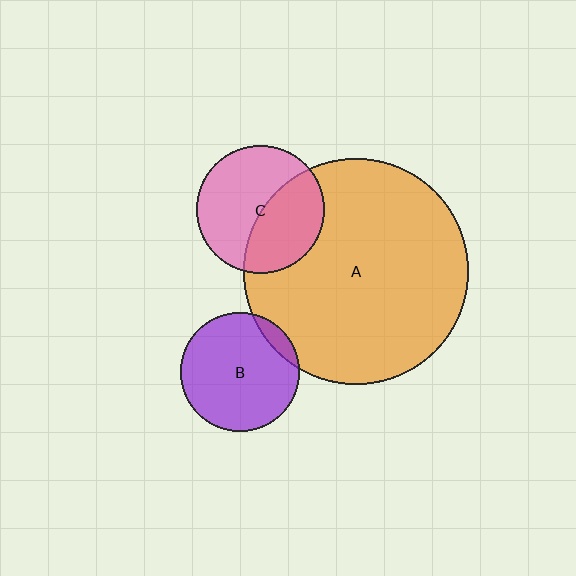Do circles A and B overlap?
Yes.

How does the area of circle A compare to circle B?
Approximately 3.6 times.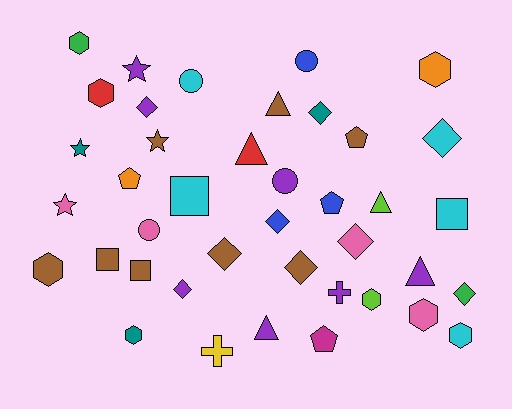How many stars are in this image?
There are 4 stars.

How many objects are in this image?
There are 40 objects.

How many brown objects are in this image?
There are 8 brown objects.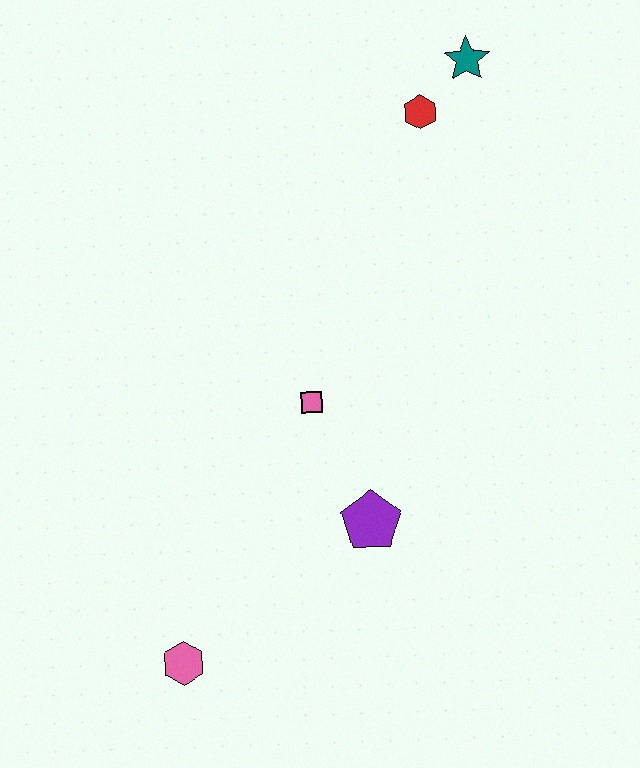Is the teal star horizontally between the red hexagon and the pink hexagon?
No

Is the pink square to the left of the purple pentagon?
Yes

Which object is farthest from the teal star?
The pink hexagon is farthest from the teal star.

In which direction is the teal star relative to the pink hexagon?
The teal star is above the pink hexagon.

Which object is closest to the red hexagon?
The teal star is closest to the red hexagon.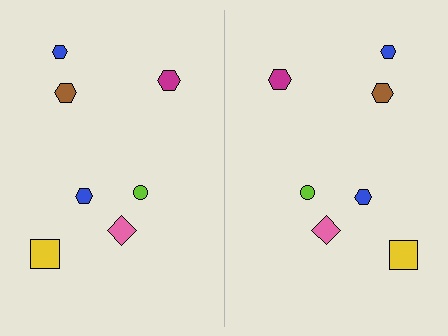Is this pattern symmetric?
Yes, this pattern has bilateral (reflection) symmetry.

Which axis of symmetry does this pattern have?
The pattern has a vertical axis of symmetry running through the center of the image.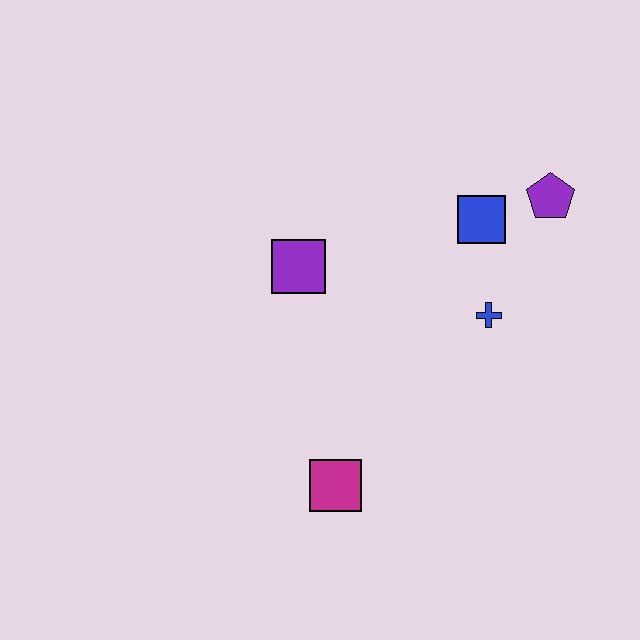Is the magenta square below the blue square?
Yes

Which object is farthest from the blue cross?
The magenta square is farthest from the blue cross.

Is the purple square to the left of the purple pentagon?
Yes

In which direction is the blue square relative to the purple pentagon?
The blue square is to the left of the purple pentagon.